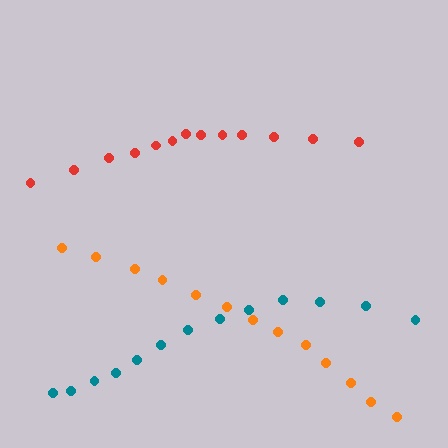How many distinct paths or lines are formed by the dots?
There are 3 distinct paths.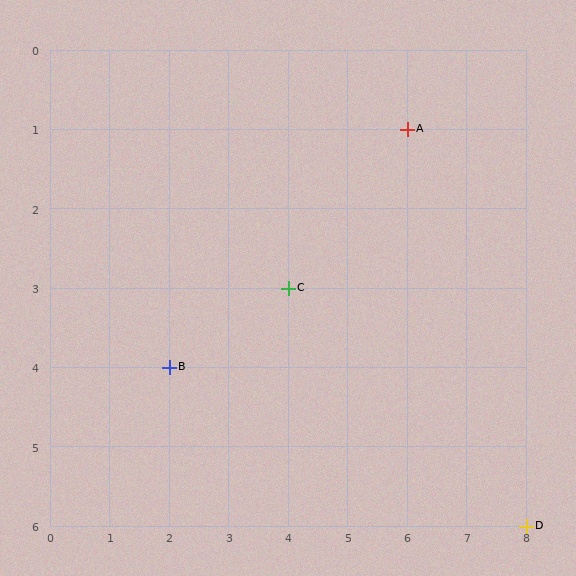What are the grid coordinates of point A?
Point A is at grid coordinates (6, 1).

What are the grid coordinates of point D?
Point D is at grid coordinates (8, 6).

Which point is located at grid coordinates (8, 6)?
Point D is at (8, 6).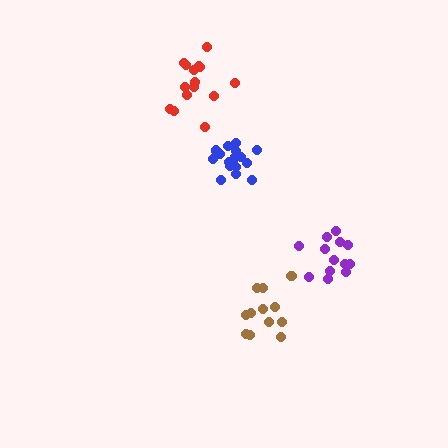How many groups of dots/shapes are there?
There are 4 groups.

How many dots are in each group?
Group 1: 15 dots, Group 2: 12 dots, Group 3: 14 dots, Group 4: 17 dots (58 total).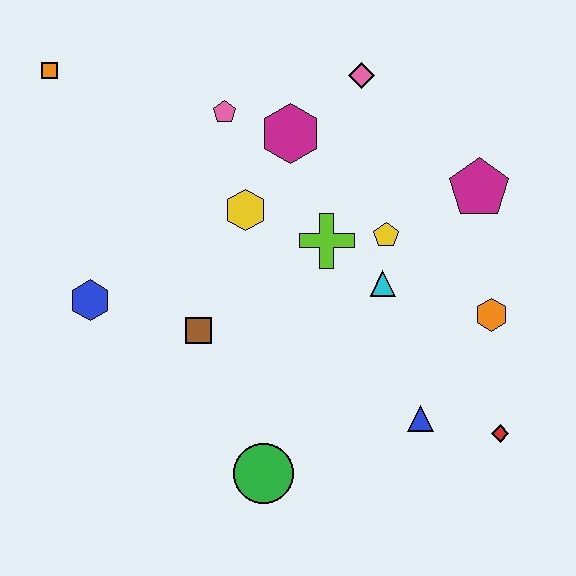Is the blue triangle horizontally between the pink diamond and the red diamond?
Yes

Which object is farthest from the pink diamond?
The green circle is farthest from the pink diamond.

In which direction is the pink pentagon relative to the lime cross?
The pink pentagon is above the lime cross.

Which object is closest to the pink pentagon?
The magenta hexagon is closest to the pink pentagon.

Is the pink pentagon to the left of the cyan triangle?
Yes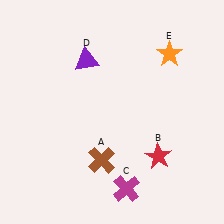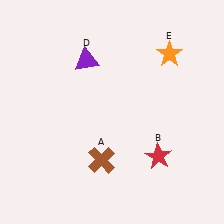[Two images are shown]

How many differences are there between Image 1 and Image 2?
There is 1 difference between the two images.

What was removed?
The magenta cross (C) was removed in Image 2.